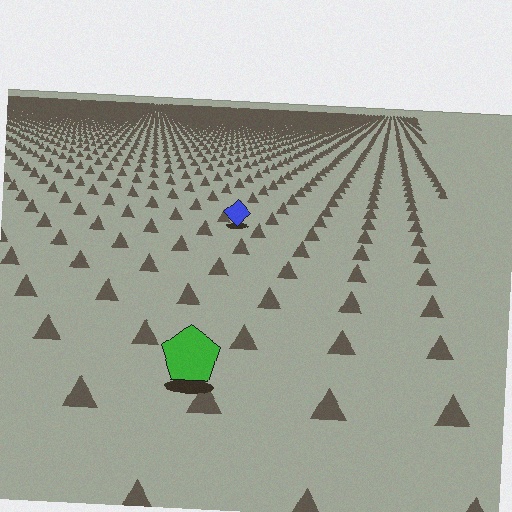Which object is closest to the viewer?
The green pentagon is closest. The texture marks near it are larger and more spread out.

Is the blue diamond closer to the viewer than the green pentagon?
No. The green pentagon is closer — you can tell from the texture gradient: the ground texture is coarser near it.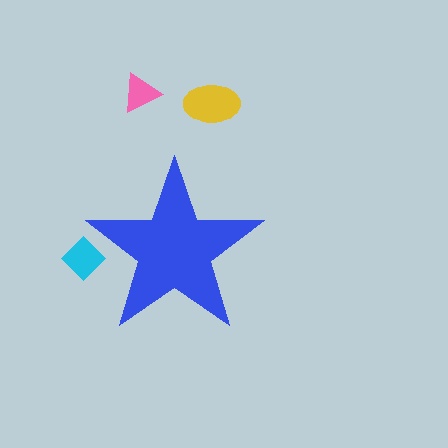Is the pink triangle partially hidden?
No, the pink triangle is fully visible.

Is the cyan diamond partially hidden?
Yes, the cyan diamond is partially hidden behind the blue star.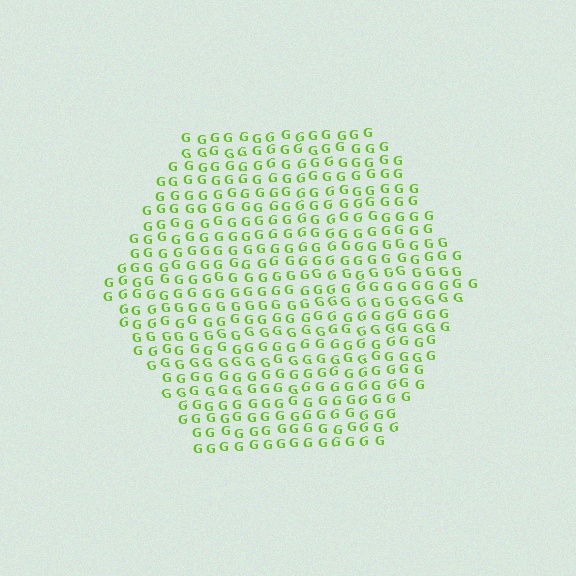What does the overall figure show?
The overall figure shows a hexagon.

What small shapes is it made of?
It is made of small letter G's.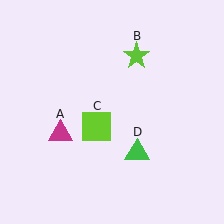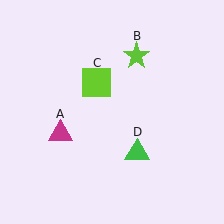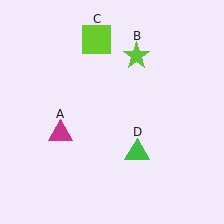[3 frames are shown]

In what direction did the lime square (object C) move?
The lime square (object C) moved up.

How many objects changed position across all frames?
1 object changed position: lime square (object C).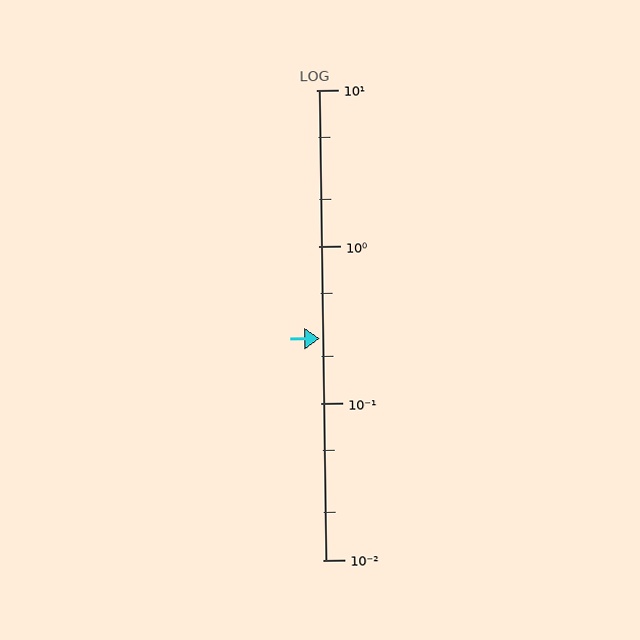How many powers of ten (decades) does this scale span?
The scale spans 3 decades, from 0.01 to 10.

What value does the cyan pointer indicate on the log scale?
The pointer indicates approximately 0.26.